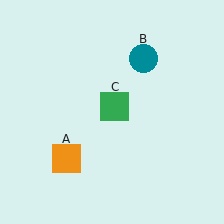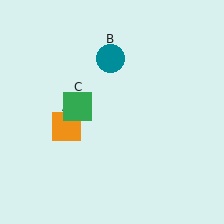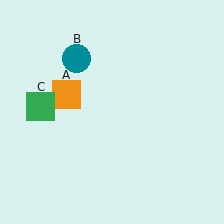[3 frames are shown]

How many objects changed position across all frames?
3 objects changed position: orange square (object A), teal circle (object B), green square (object C).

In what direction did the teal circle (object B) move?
The teal circle (object B) moved left.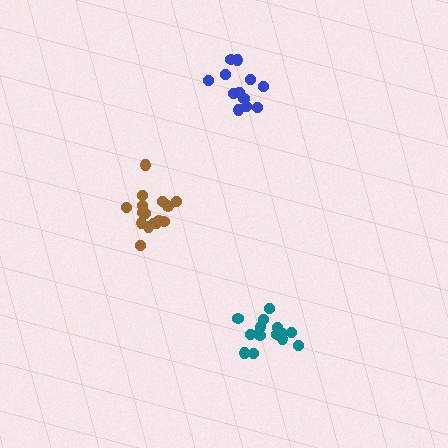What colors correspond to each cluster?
The clusters are colored: teal, brown, blue.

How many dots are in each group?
Group 1: 15 dots, Group 2: 16 dots, Group 3: 12 dots (43 total).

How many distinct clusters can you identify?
There are 3 distinct clusters.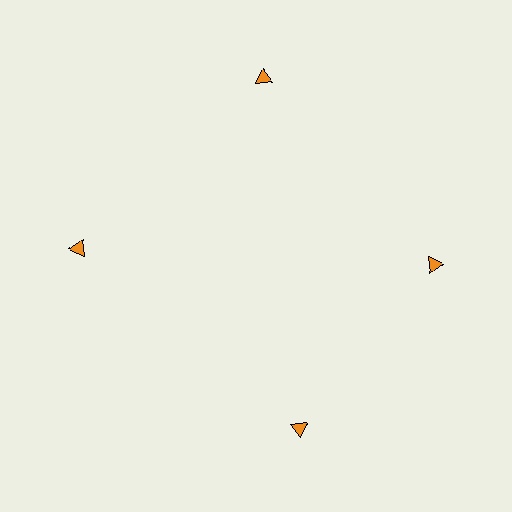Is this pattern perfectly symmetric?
No. The 4 orange triangles are arranged in a ring, but one element near the 6 o'clock position is rotated out of alignment along the ring, breaking the 4-fold rotational symmetry.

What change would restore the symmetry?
The symmetry would be restored by rotating it back into even spacing with its neighbors so that all 4 triangles sit at equal angles and equal distance from the center.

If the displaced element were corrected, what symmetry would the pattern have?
It would have 4-fold rotational symmetry — the pattern would map onto itself every 90 degrees.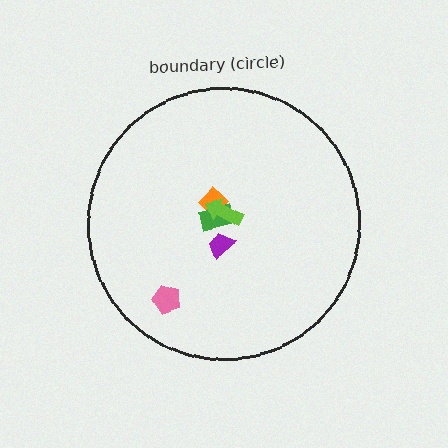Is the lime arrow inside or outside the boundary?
Inside.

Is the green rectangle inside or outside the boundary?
Inside.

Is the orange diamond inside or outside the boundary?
Inside.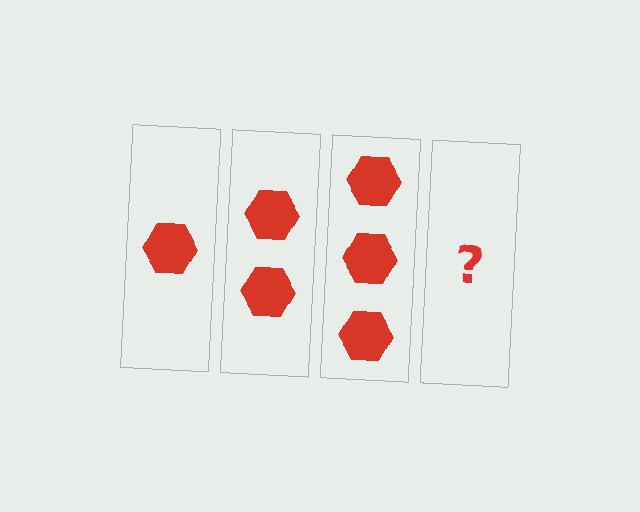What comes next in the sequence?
The next element should be 4 hexagons.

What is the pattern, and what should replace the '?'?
The pattern is that each step adds one more hexagon. The '?' should be 4 hexagons.